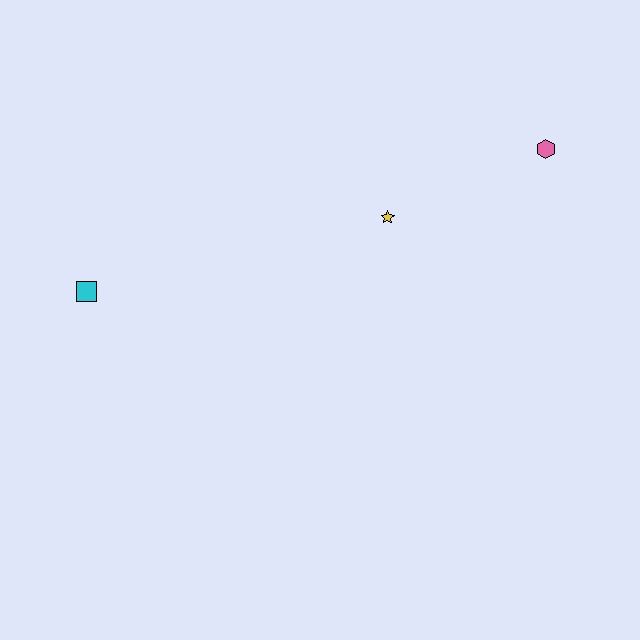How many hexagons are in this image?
There is 1 hexagon.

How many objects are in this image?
There are 3 objects.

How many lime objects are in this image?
There are no lime objects.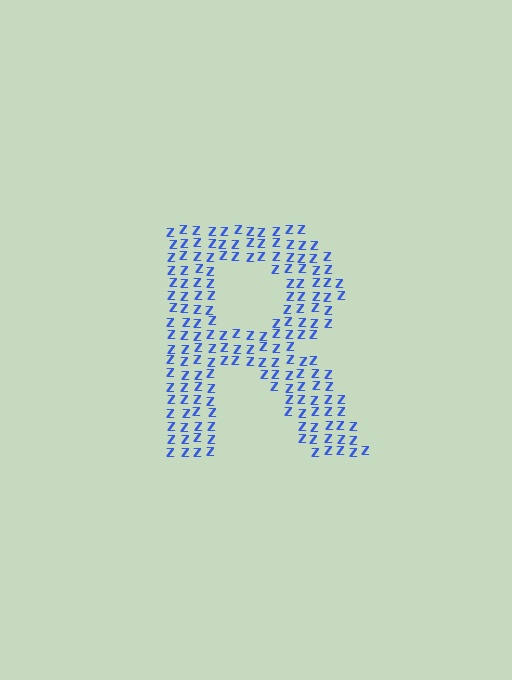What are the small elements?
The small elements are letter Z's.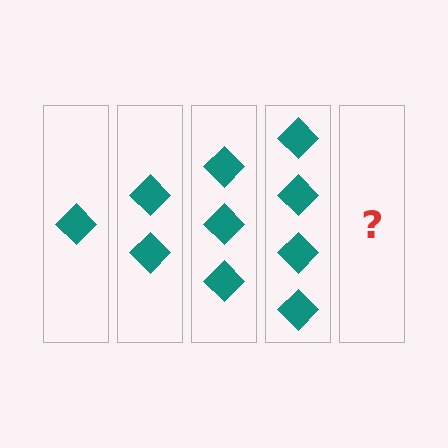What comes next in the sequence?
The next element should be 5 diamonds.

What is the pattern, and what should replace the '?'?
The pattern is that each step adds one more diamond. The '?' should be 5 diamonds.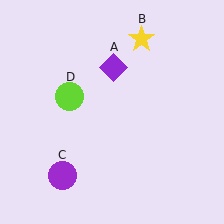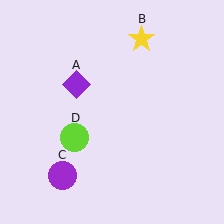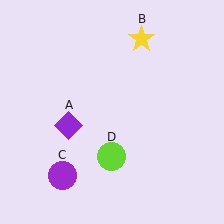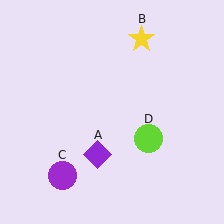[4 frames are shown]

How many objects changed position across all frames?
2 objects changed position: purple diamond (object A), lime circle (object D).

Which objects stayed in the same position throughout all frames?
Yellow star (object B) and purple circle (object C) remained stationary.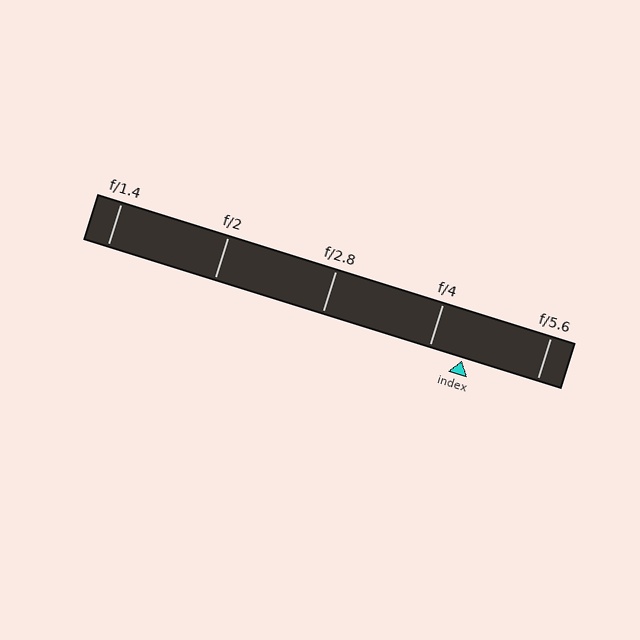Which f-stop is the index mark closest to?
The index mark is closest to f/4.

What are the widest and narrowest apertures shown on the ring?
The widest aperture shown is f/1.4 and the narrowest is f/5.6.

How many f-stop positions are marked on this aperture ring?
There are 5 f-stop positions marked.